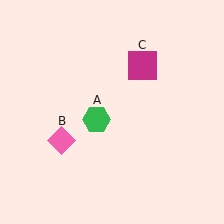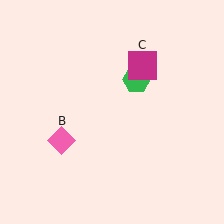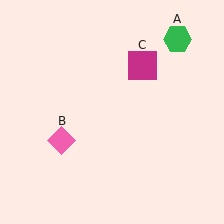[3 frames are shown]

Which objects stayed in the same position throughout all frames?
Pink diamond (object B) and magenta square (object C) remained stationary.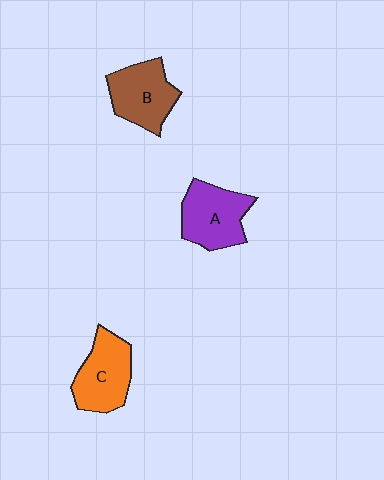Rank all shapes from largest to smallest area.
From largest to smallest: A (purple), C (orange), B (brown).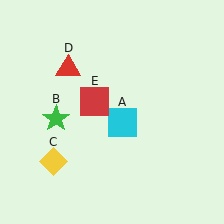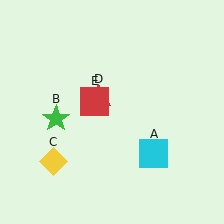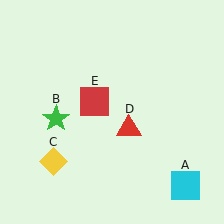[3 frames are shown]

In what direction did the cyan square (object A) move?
The cyan square (object A) moved down and to the right.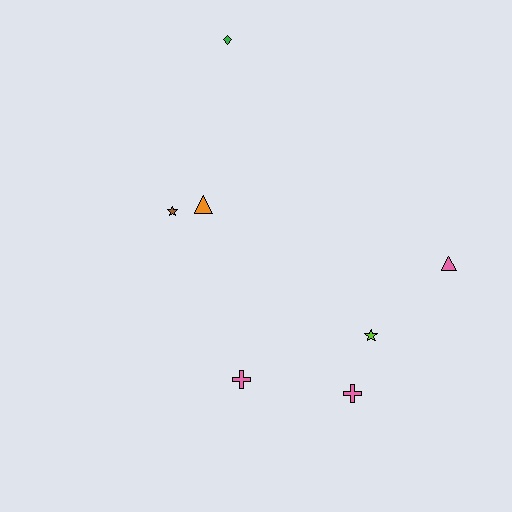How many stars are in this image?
There are 2 stars.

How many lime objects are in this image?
There is 1 lime object.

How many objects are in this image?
There are 7 objects.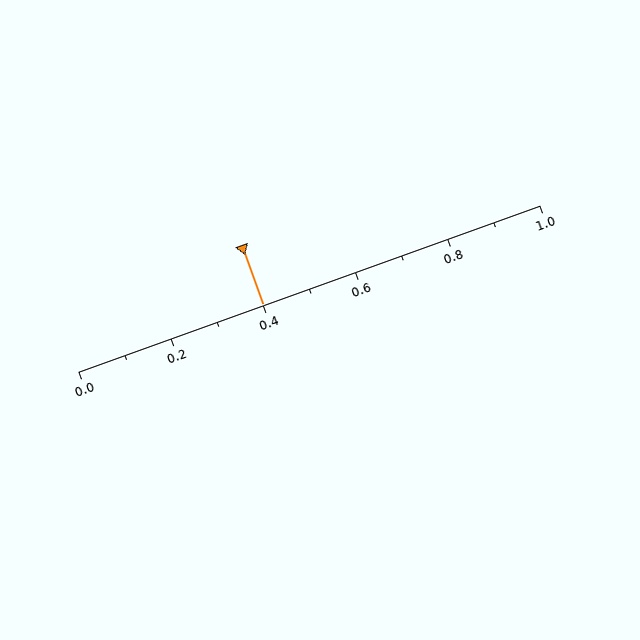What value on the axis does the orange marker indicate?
The marker indicates approximately 0.4.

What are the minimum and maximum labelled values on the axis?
The axis runs from 0.0 to 1.0.